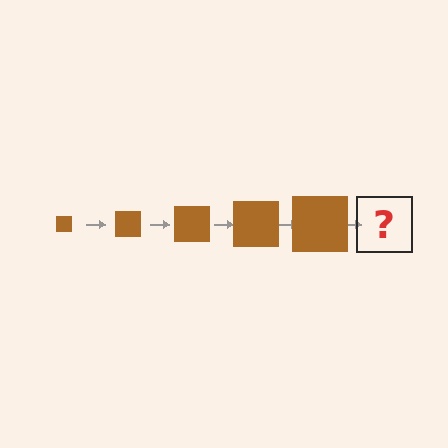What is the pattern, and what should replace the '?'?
The pattern is that the square gets progressively larger each step. The '?' should be a brown square, larger than the previous one.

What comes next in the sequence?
The next element should be a brown square, larger than the previous one.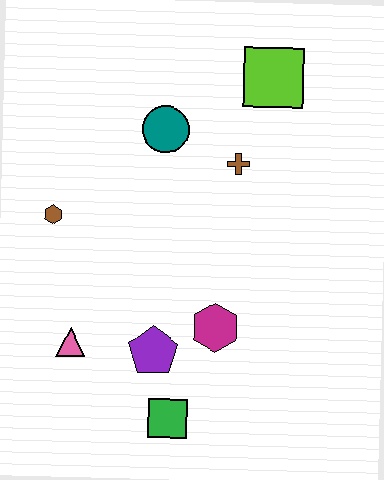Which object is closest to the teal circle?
The brown cross is closest to the teal circle.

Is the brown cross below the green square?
No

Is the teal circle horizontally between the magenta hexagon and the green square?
No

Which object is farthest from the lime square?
The green square is farthest from the lime square.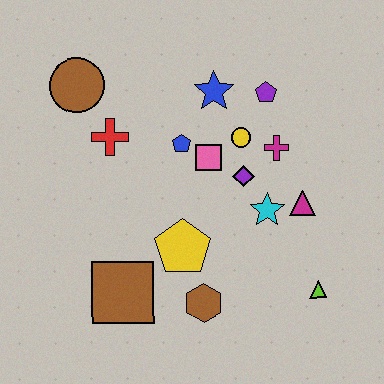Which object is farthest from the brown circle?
The lime triangle is farthest from the brown circle.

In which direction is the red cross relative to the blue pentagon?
The red cross is to the left of the blue pentagon.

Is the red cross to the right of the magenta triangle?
No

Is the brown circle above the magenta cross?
Yes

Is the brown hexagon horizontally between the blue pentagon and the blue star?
Yes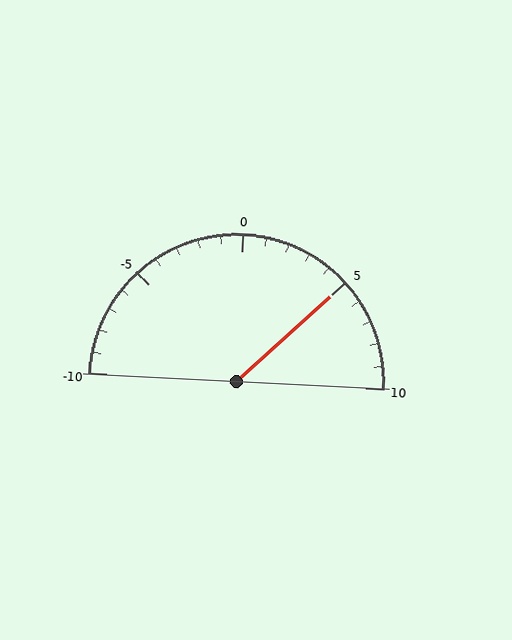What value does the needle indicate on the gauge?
The needle indicates approximately 5.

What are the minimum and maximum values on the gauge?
The gauge ranges from -10 to 10.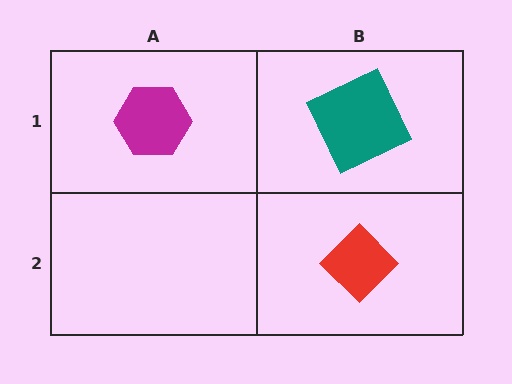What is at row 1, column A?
A magenta hexagon.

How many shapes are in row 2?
1 shape.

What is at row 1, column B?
A teal square.